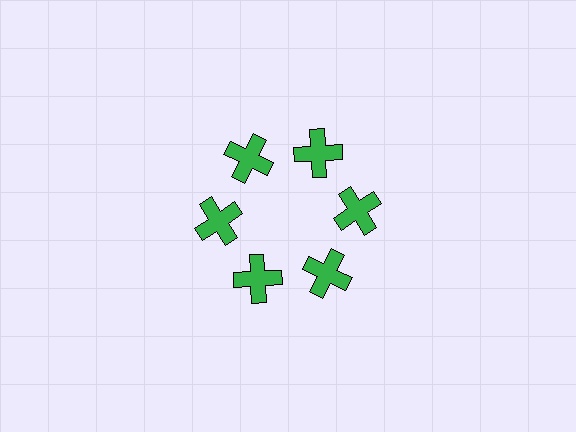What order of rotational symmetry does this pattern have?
This pattern has 6-fold rotational symmetry.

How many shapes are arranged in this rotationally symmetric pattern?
There are 6 shapes, arranged in 6 groups of 1.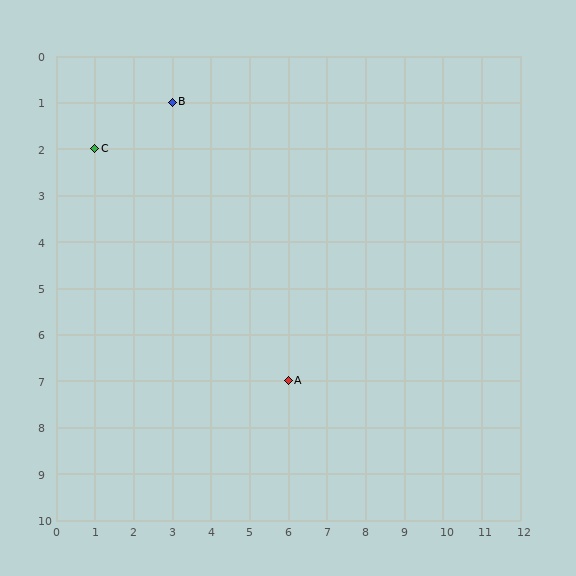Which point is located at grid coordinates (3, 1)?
Point B is at (3, 1).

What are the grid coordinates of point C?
Point C is at grid coordinates (1, 2).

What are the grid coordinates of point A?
Point A is at grid coordinates (6, 7).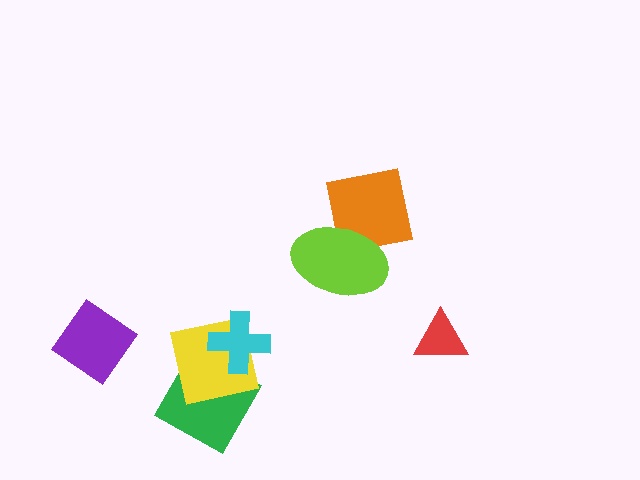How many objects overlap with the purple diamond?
0 objects overlap with the purple diamond.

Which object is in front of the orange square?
The lime ellipse is in front of the orange square.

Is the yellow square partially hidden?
Yes, it is partially covered by another shape.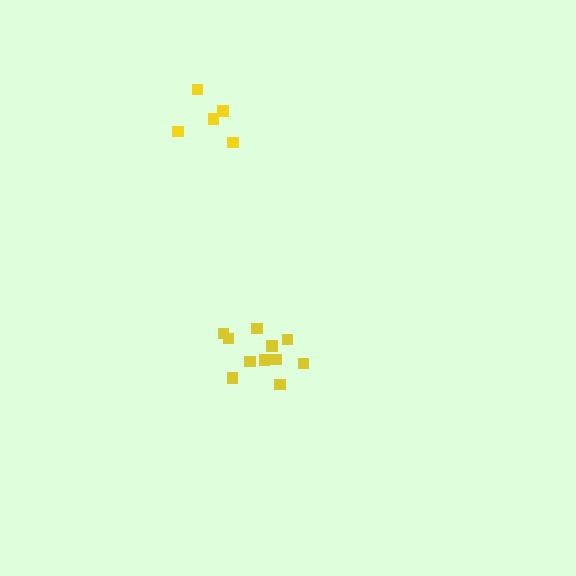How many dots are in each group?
Group 1: 11 dots, Group 2: 5 dots (16 total).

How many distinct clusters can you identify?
There are 2 distinct clusters.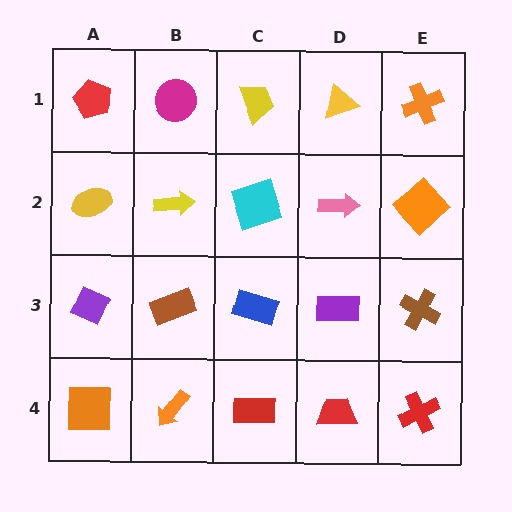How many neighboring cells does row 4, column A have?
2.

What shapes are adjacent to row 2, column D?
A yellow triangle (row 1, column D), a purple rectangle (row 3, column D), a cyan square (row 2, column C), an orange diamond (row 2, column E).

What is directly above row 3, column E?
An orange diamond.